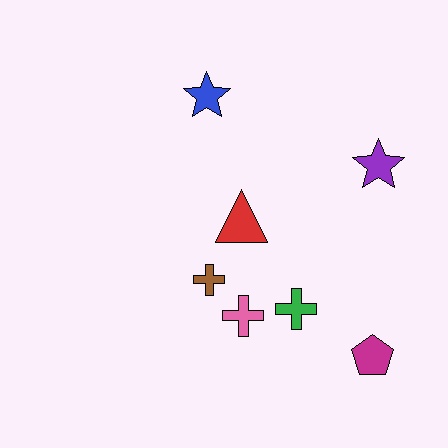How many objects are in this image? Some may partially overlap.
There are 7 objects.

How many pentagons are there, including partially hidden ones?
There is 1 pentagon.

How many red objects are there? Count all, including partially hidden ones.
There is 1 red object.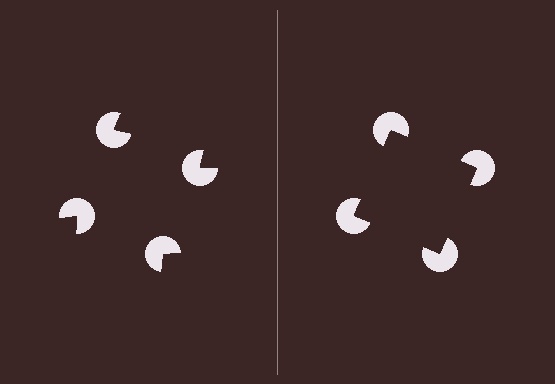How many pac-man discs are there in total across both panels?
8 — 4 on each side.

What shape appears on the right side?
An illusory square.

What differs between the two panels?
The pac-man discs are positioned identically on both sides; only the wedge orientations differ. On the right they align to a square; on the left they are misaligned.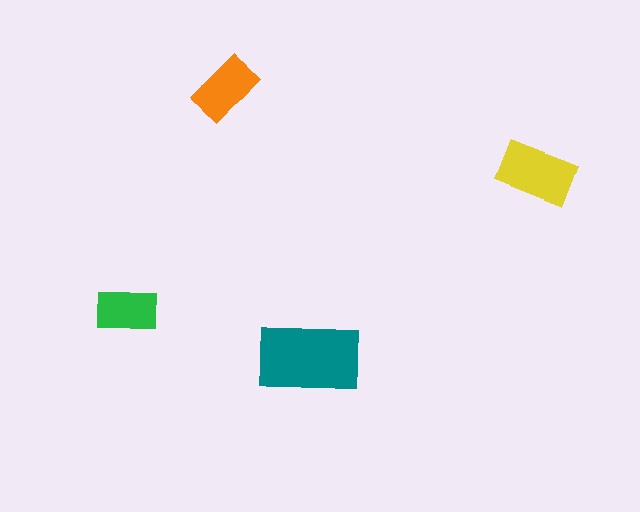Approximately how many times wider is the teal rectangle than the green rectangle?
About 1.5 times wider.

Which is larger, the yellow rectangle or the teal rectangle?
The teal one.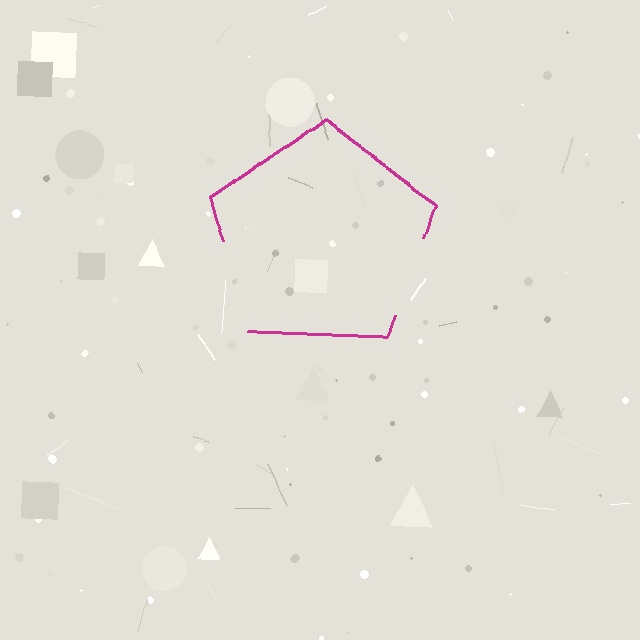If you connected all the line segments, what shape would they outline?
They would outline a pentagon.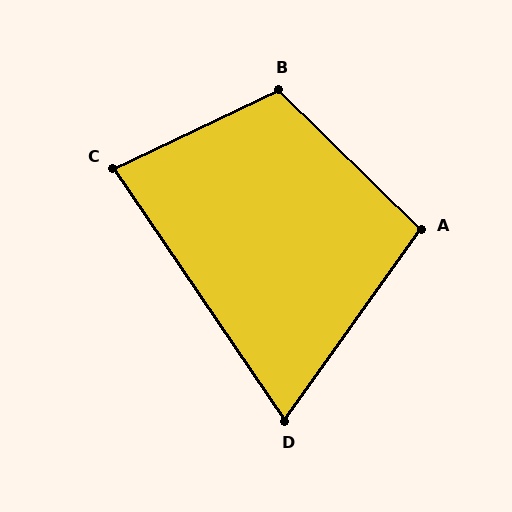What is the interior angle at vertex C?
Approximately 81 degrees (acute).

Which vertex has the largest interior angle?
B, at approximately 110 degrees.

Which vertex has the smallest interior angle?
D, at approximately 70 degrees.